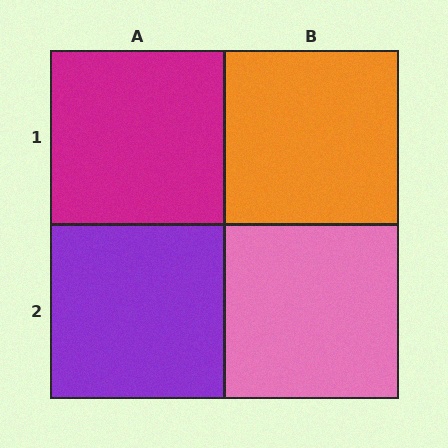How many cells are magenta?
1 cell is magenta.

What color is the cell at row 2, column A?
Purple.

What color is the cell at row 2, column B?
Pink.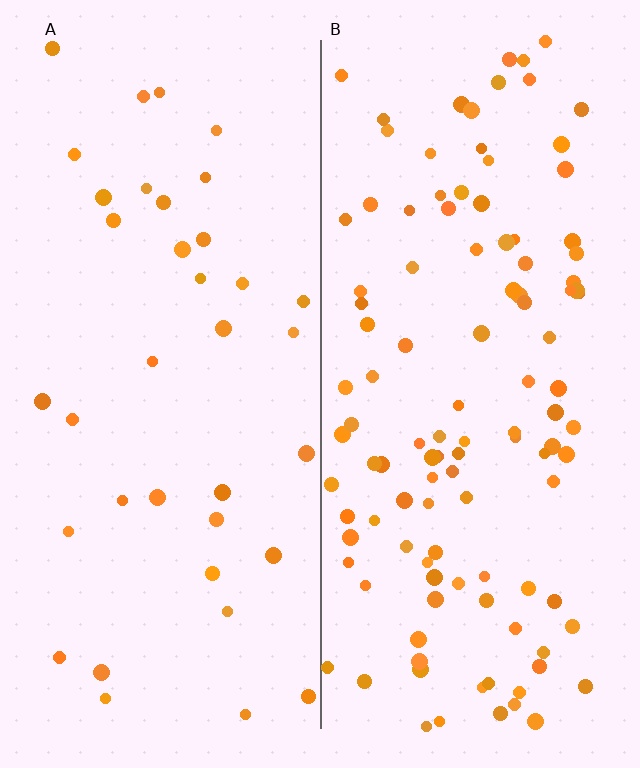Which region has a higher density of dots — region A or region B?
B (the right).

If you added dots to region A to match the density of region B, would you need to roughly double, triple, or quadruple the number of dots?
Approximately triple.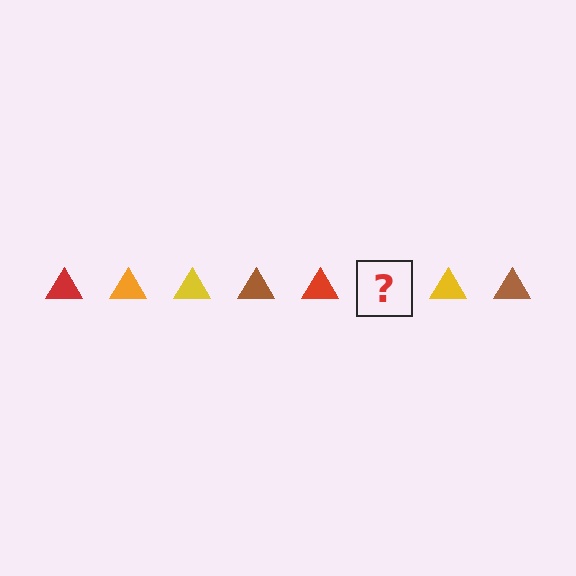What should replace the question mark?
The question mark should be replaced with an orange triangle.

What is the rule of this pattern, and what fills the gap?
The rule is that the pattern cycles through red, orange, yellow, brown triangles. The gap should be filled with an orange triangle.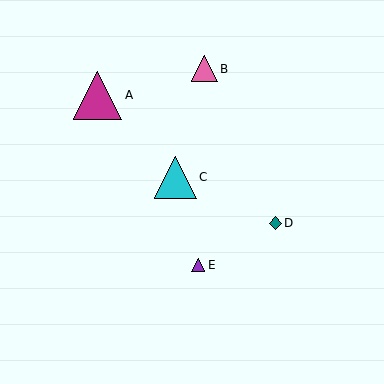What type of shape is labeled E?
Shape E is a purple triangle.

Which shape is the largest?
The magenta triangle (labeled A) is the largest.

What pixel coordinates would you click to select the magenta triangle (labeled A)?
Click at (98, 95) to select the magenta triangle A.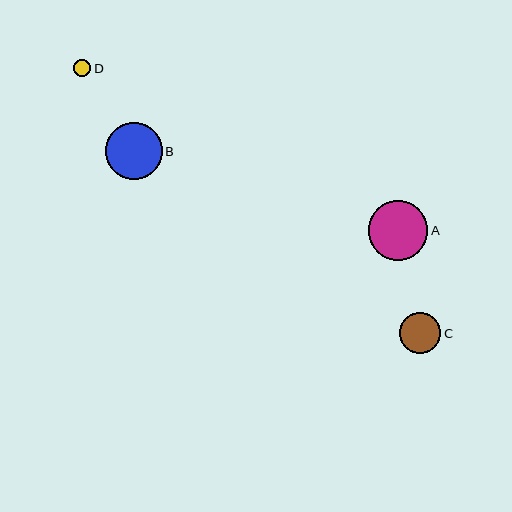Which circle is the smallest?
Circle D is the smallest with a size of approximately 17 pixels.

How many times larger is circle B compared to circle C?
Circle B is approximately 1.4 times the size of circle C.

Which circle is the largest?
Circle A is the largest with a size of approximately 59 pixels.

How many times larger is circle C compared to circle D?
Circle C is approximately 2.5 times the size of circle D.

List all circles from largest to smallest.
From largest to smallest: A, B, C, D.